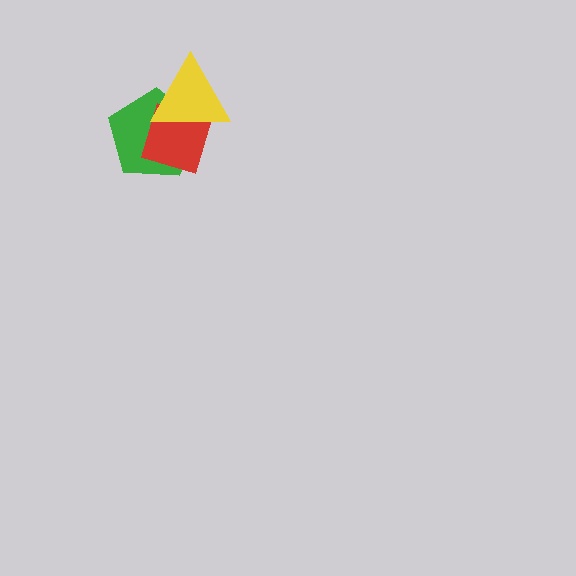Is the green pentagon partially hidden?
Yes, it is partially covered by another shape.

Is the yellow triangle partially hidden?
No, no other shape covers it.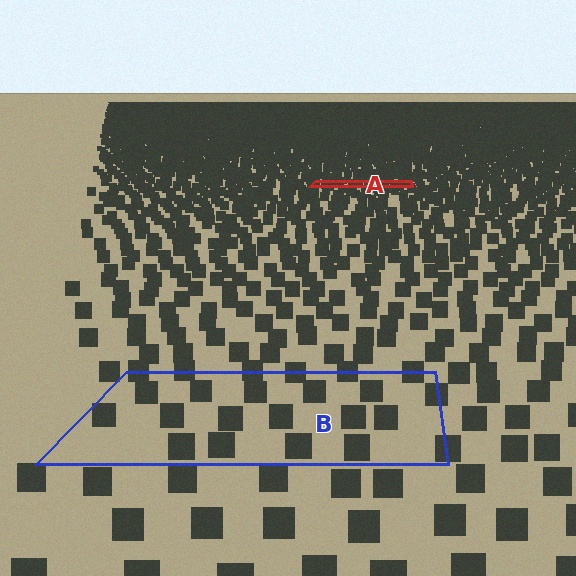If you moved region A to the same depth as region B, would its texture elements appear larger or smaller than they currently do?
They would appear larger. At a closer depth, the same texture elements are projected at a bigger on-screen size.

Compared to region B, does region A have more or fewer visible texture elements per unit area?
Region A has more texture elements per unit area — they are packed more densely because it is farther away.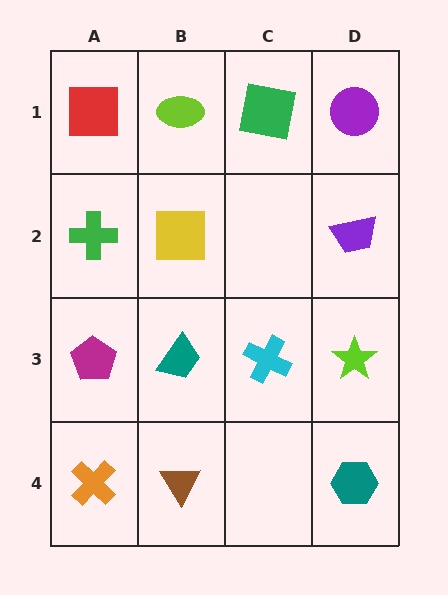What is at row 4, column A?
An orange cross.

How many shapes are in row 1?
4 shapes.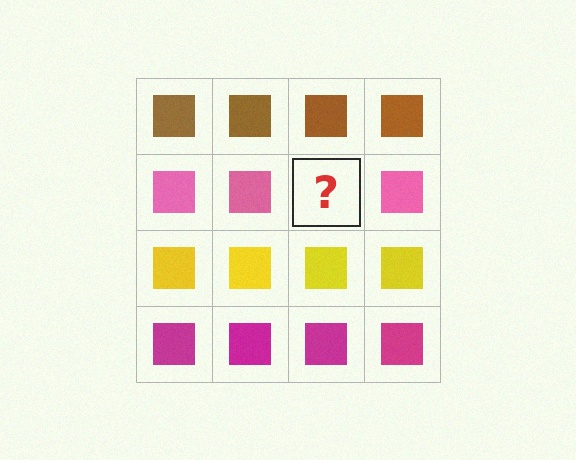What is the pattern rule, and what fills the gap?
The rule is that each row has a consistent color. The gap should be filled with a pink square.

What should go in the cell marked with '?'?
The missing cell should contain a pink square.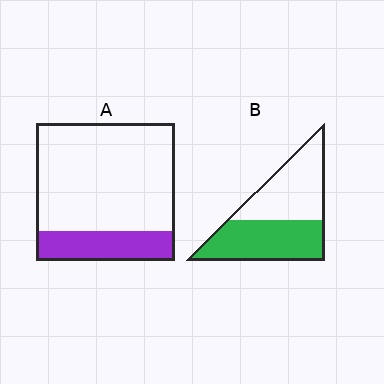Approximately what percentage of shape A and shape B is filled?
A is approximately 20% and B is approximately 50%.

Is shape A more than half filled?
No.